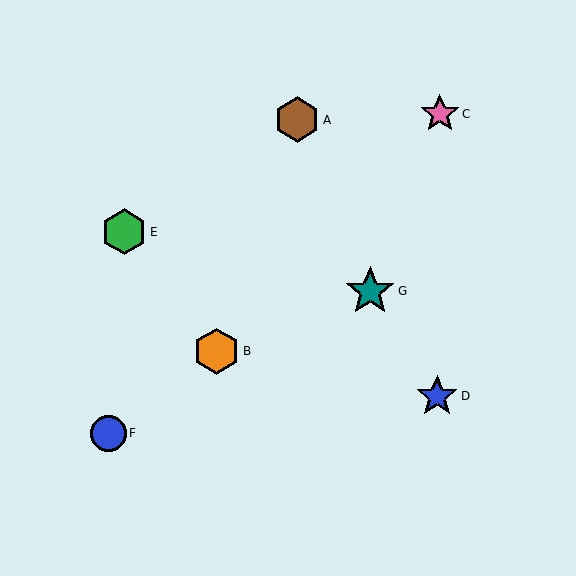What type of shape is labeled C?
Shape C is a pink star.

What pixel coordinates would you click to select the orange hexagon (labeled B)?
Click at (216, 351) to select the orange hexagon B.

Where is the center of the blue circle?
The center of the blue circle is at (108, 433).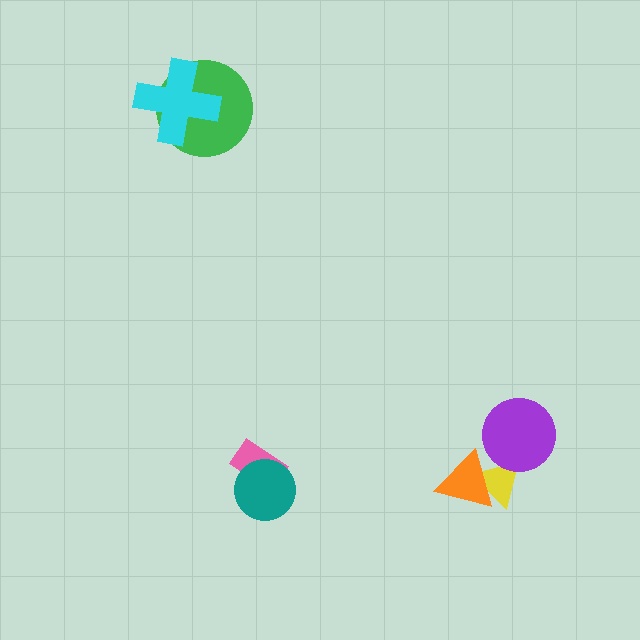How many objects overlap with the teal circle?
1 object overlaps with the teal circle.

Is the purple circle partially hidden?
No, no other shape covers it.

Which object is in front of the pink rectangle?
The teal circle is in front of the pink rectangle.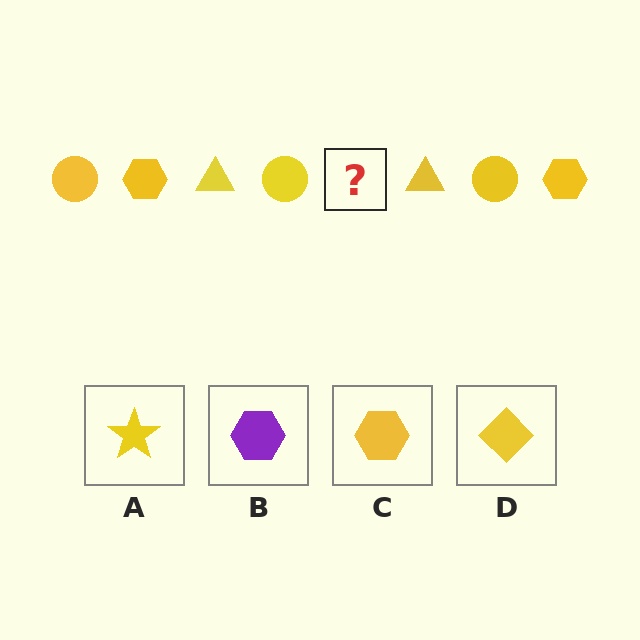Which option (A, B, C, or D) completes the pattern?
C.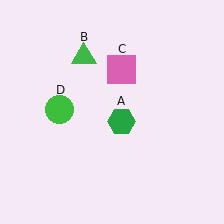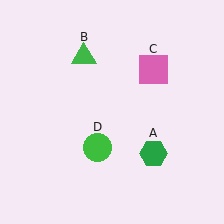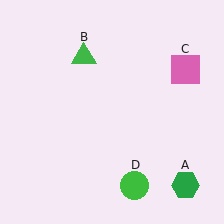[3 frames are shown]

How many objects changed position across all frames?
3 objects changed position: green hexagon (object A), pink square (object C), green circle (object D).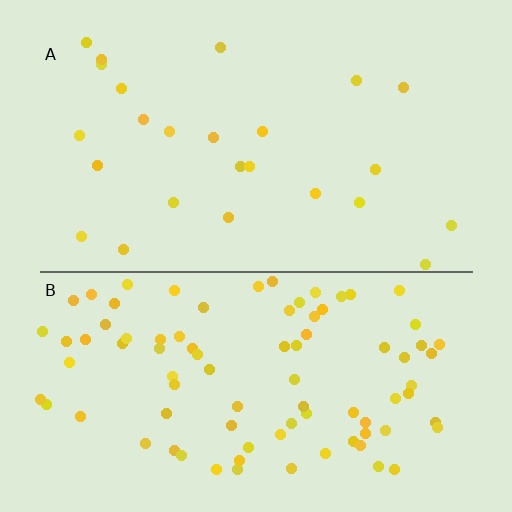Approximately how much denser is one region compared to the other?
Approximately 3.5× — region B over region A.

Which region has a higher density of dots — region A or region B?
B (the bottom).